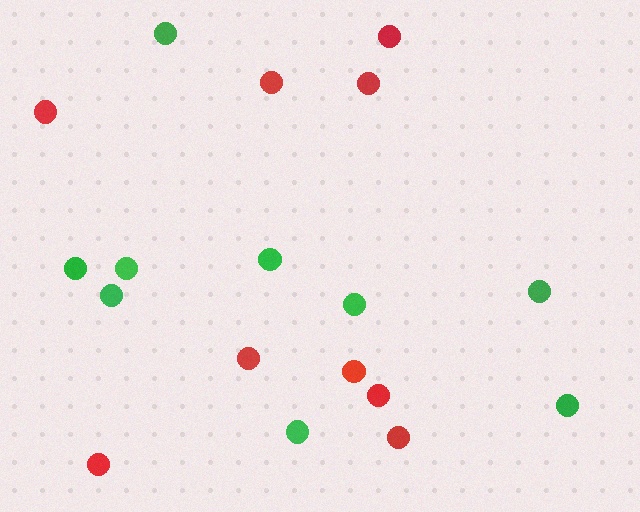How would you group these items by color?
There are 2 groups: one group of red circles (9) and one group of green circles (9).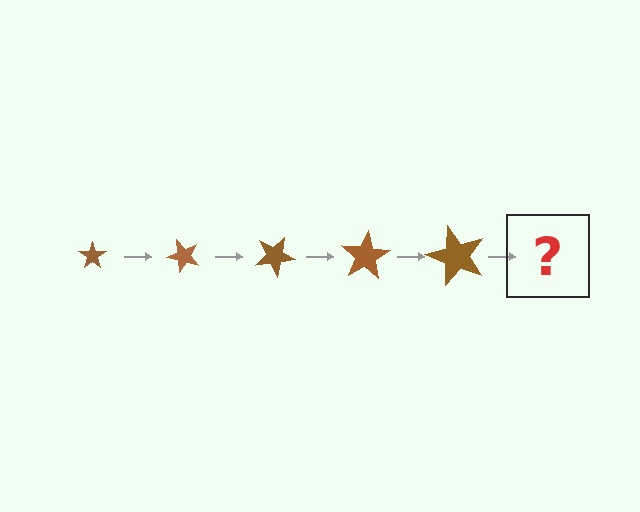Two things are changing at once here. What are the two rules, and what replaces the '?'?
The two rules are that the star grows larger each step and it rotates 50 degrees each step. The '?' should be a star, larger than the previous one and rotated 250 degrees from the start.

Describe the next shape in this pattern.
It should be a star, larger than the previous one and rotated 250 degrees from the start.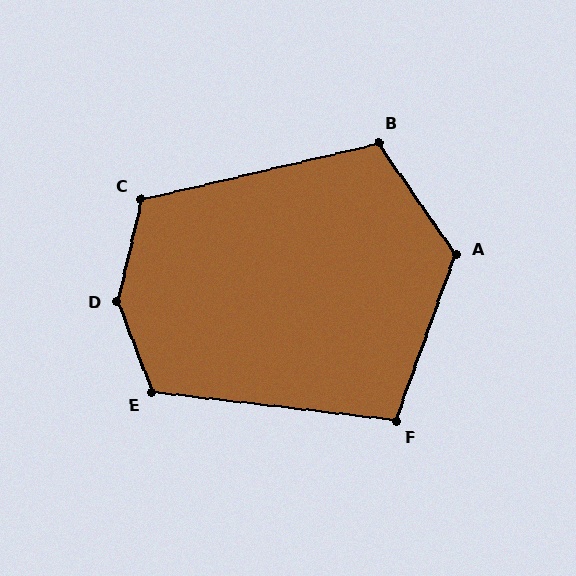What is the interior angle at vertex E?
Approximately 118 degrees (obtuse).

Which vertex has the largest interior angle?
D, at approximately 146 degrees.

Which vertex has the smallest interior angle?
F, at approximately 103 degrees.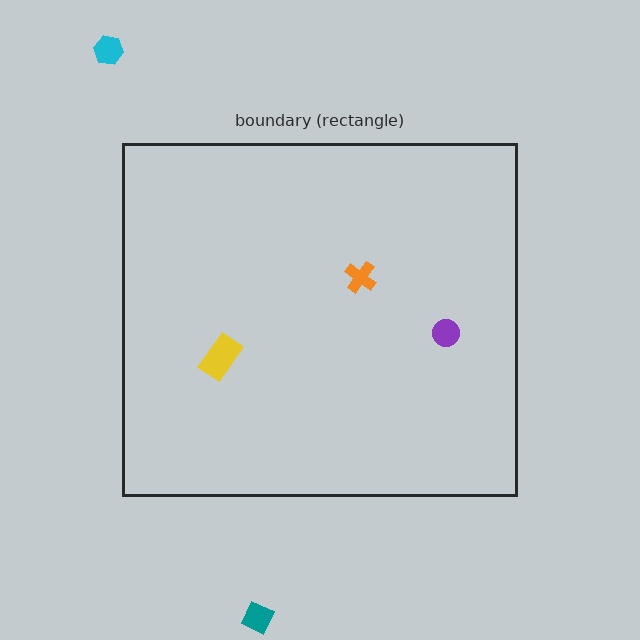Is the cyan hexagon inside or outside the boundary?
Outside.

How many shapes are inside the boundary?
3 inside, 2 outside.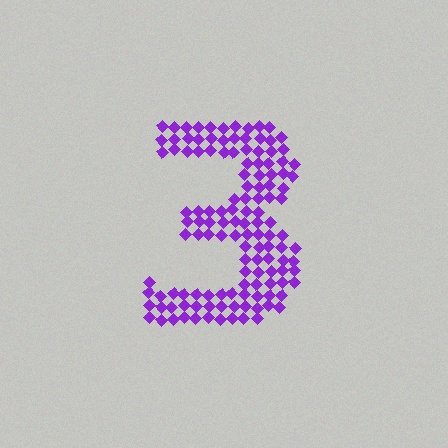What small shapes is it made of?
It is made of small diamonds.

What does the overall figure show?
The overall figure shows the digit 3.